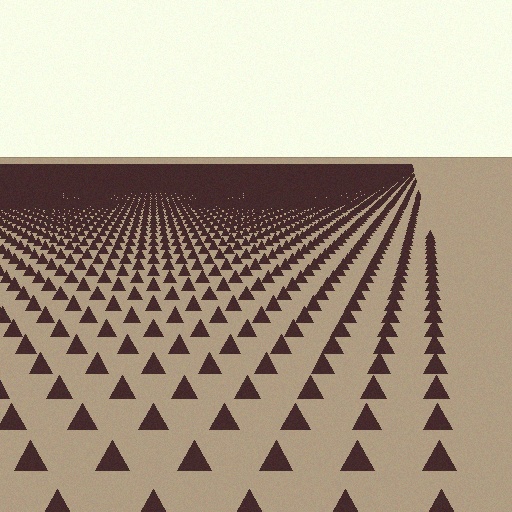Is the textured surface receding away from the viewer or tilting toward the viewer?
The surface is receding away from the viewer. Texture elements get smaller and denser toward the top.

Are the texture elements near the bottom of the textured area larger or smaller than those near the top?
Larger. Near the bottom, elements are closer to the viewer and appear at a bigger on-screen size.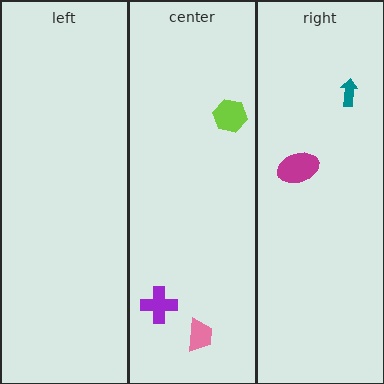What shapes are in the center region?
The lime hexagon, the pink trapezoid, the purple cross.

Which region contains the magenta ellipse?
The right region.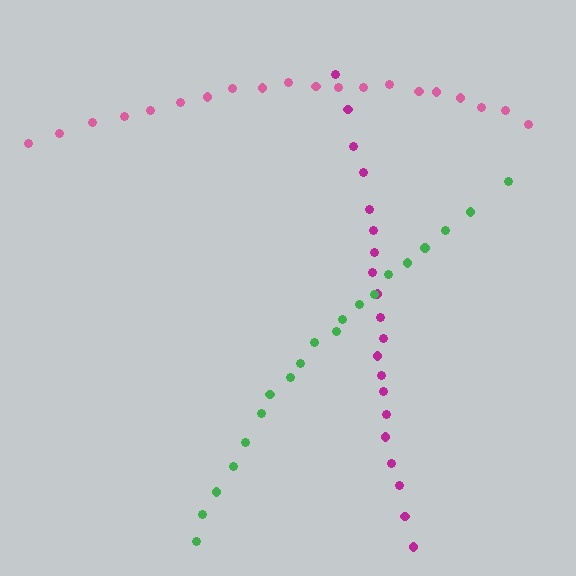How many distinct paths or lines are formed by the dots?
There are 3 distinct paths.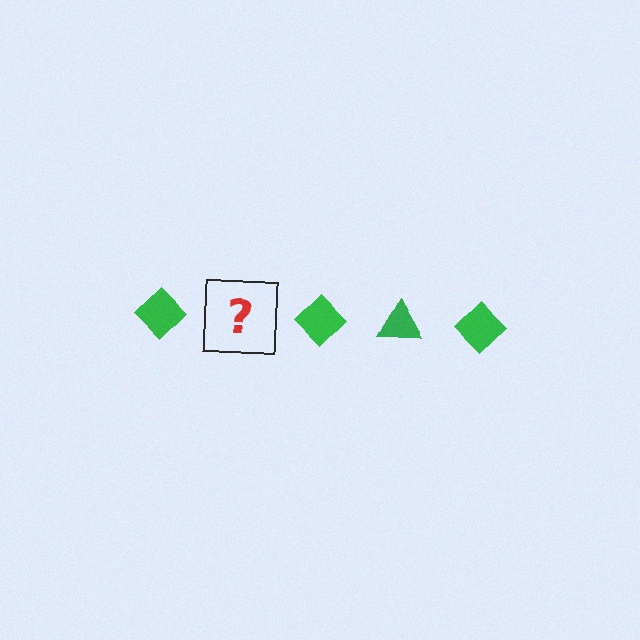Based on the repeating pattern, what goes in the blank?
The blank should be a green triangle.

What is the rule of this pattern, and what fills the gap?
The rule is that the pattern cycles through diamond, triangle shapes in green. The gap should be filled with a green triangle.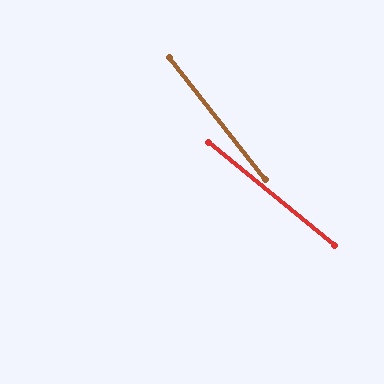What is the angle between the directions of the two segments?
Approximately 13 degrees.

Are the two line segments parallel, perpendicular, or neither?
Neither parallel nor perpendicular — they differ by about 13°.